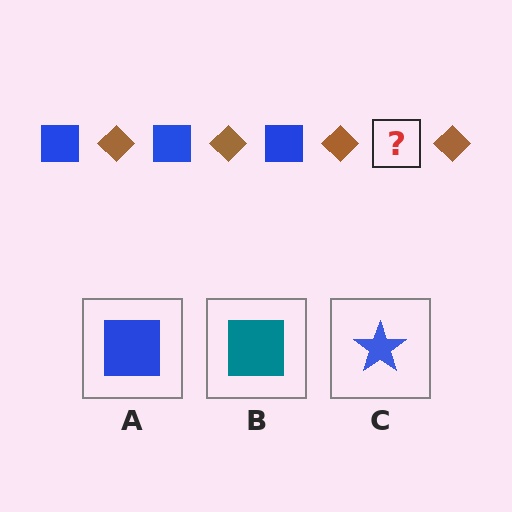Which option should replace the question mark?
Option A.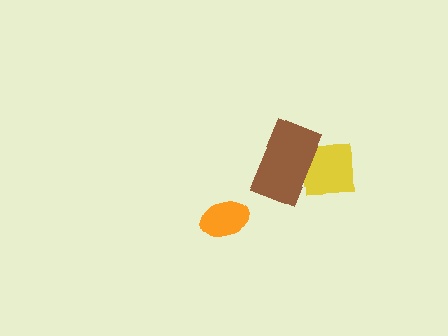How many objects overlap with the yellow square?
1 object overlaps with the yellow square.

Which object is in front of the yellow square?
The brown rectangle is in front of the yellow square.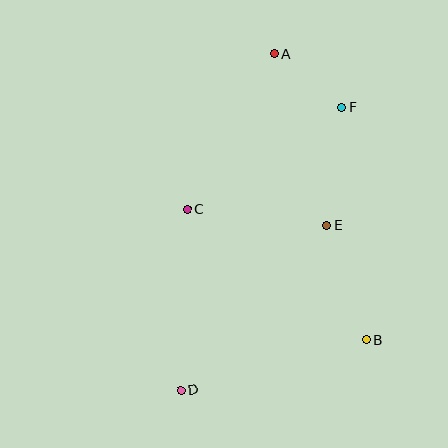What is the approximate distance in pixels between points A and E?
The distance between A and E is approximately 179 pixels.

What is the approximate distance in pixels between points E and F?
The distance between E and F is approximately 119 pixels.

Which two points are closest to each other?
Points A and F are closest to each other.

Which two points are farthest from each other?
Points A and D are farthest from each other.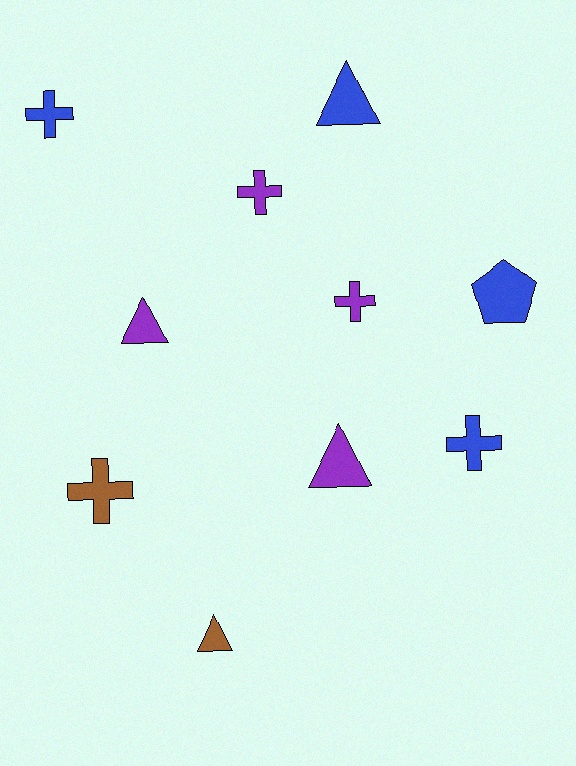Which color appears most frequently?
Purple, with 4 objects.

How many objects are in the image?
There are 10 objects.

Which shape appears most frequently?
Cross, with 5 objects.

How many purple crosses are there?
There are 2 purple crosses.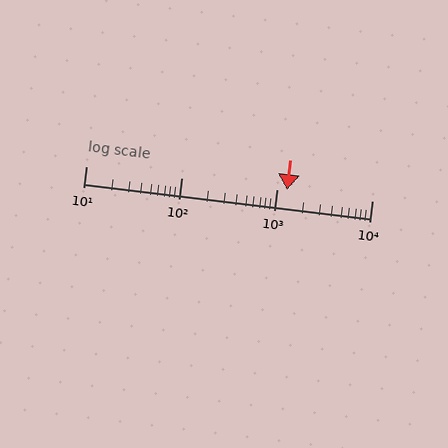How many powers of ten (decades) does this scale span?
The scale spans 3 decades, from 10 to 10000.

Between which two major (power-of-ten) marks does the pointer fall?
The pointer is between 1000 and 10000.